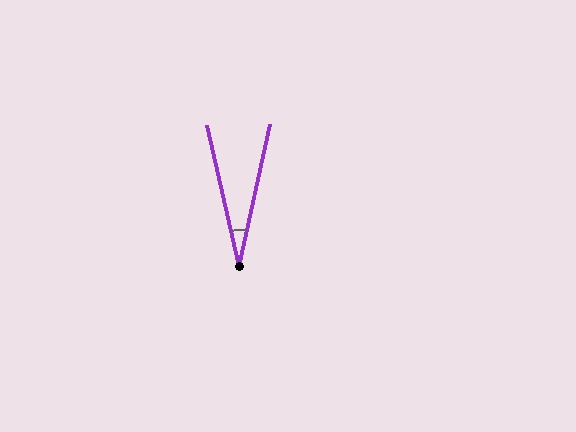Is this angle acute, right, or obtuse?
It is acute.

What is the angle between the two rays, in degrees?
Approximately 25 degrees.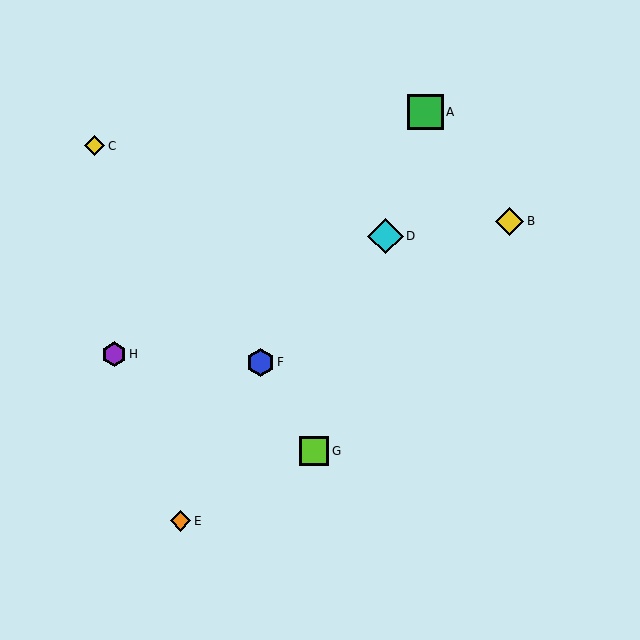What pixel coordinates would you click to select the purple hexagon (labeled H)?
Click at (114, 354) to select the purple hexagon H.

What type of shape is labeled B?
Shape B is a yellow diamond.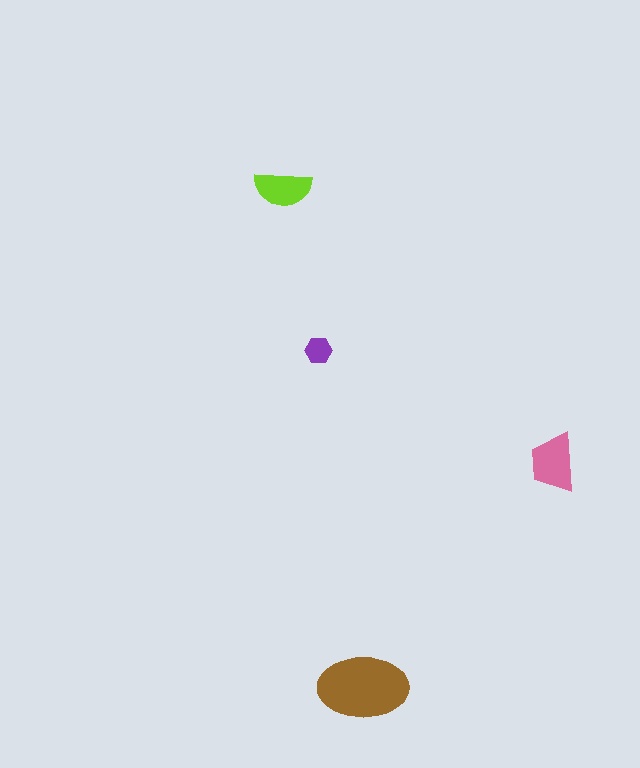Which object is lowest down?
The brown ellipse is bottommost.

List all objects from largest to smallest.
The brown ellipse, the pink trapezoid, the lime semicircle, the purple hexagon.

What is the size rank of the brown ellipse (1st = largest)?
1st.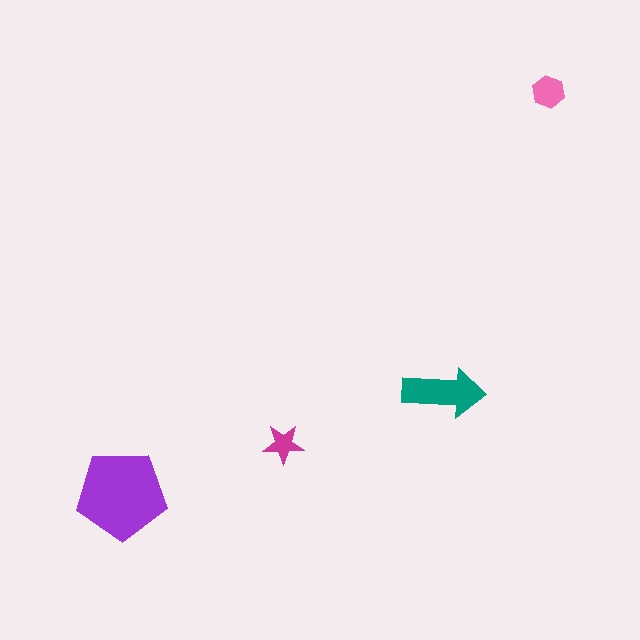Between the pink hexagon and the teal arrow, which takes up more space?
The teal arrow.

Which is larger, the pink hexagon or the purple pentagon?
The purple pentagon.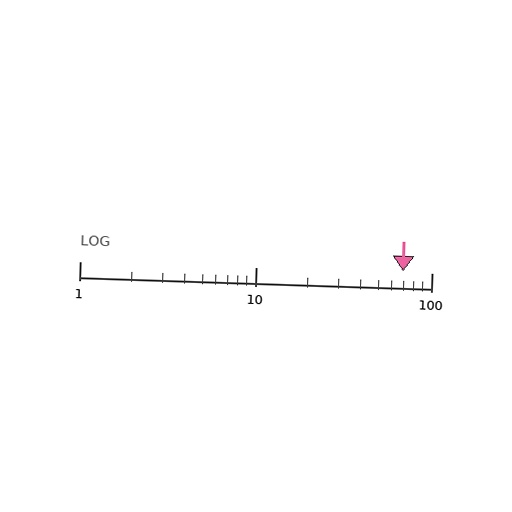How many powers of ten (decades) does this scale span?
The scale spans 2 decades, from 1 to 100.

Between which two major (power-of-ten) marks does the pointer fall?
The pointer is between 10 and 100.